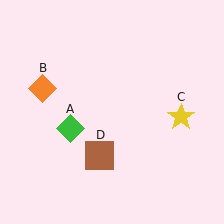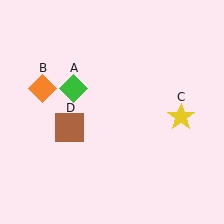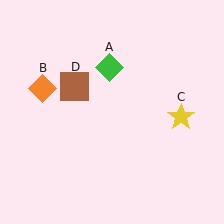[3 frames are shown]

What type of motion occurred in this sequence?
The green diamond (object A), brown square (object D) rotated clockwise around the center of the scene.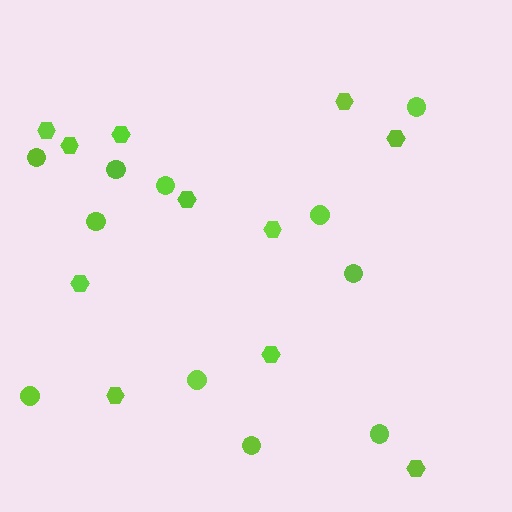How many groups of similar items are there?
There are 2 groups: one group of hexagons (11) and one group of circles (11).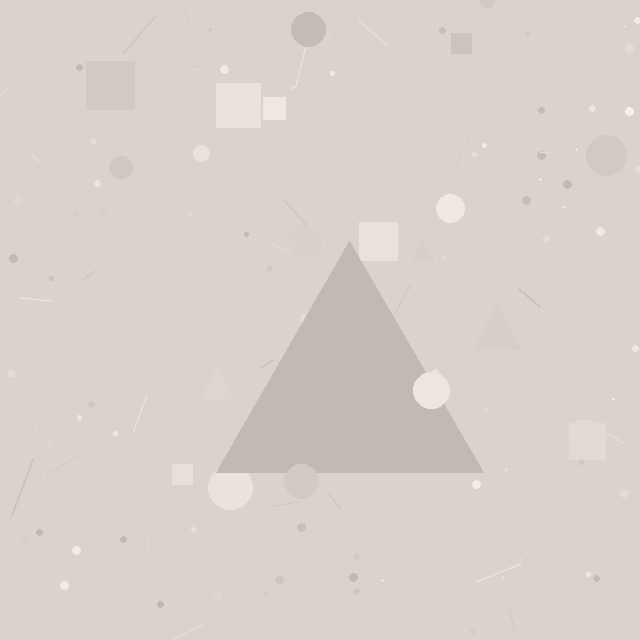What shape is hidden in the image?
A triangle is hidden in the image.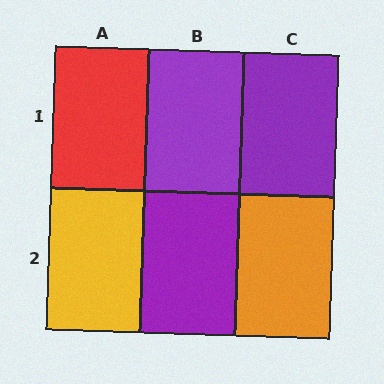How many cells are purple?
3 cells are purple.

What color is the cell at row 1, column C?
Purple.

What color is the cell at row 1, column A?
Red.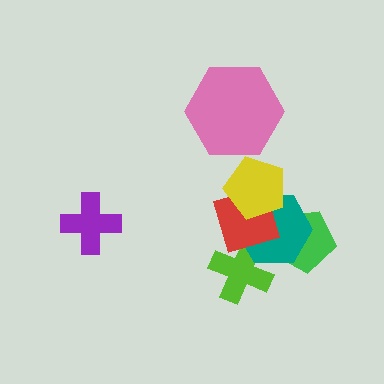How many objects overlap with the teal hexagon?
4 objects overlap with the teal hexagon.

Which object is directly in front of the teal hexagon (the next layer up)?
The red square is directly in front of the teal hexagon.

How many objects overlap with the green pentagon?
1 object overlaps with the green pentagon.